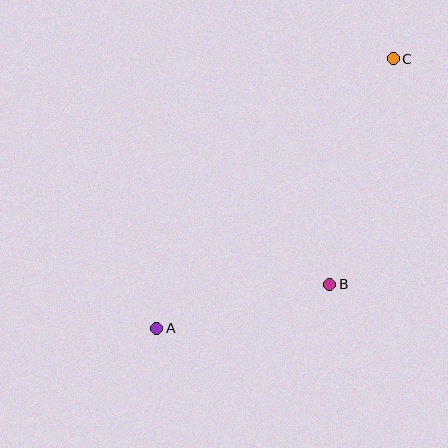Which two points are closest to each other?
Points A and B are closest to each other.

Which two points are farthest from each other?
Points A and C are farthest from each other.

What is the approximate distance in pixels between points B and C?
The distance between B and C is approximately 234 pixels.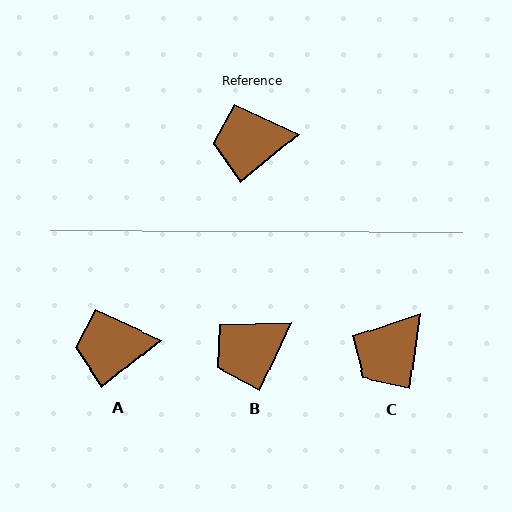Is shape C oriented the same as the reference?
No, it is off by about 43 degrees.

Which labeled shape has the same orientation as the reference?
A.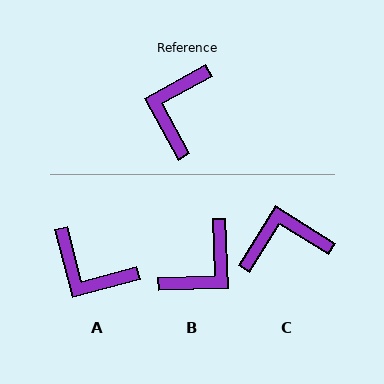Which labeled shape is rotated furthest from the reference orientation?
B, about 153 degrees away.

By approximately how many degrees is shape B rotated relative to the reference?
Approximately 153 degrees counter-clockwise.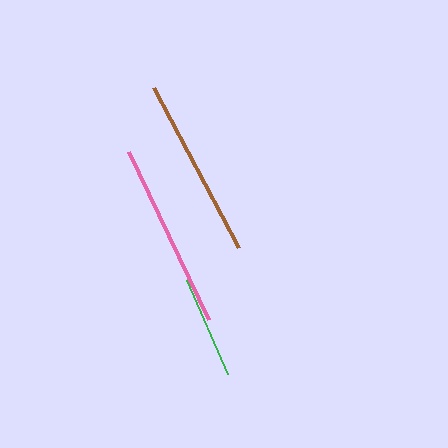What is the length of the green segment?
The green segment is approximately 102 pixels long.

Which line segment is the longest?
The pink line is the longest at approximately 186 pixels.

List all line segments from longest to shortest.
From longest to shortest: pink, brown, green.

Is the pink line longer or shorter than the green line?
The pink line is longer than the green line.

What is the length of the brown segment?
The brown segment is approximately 180 pixels long.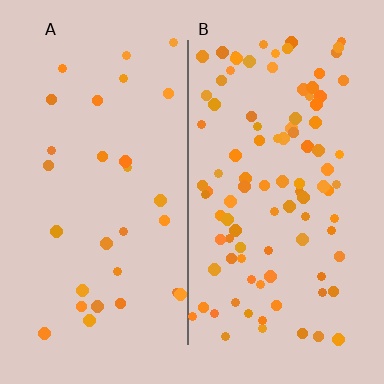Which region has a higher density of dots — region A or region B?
B (the right).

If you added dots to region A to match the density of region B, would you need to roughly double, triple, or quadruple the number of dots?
Approximately triple.